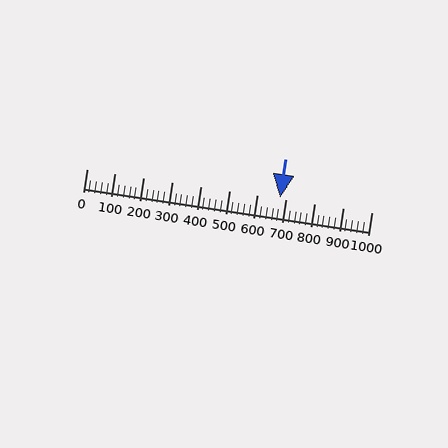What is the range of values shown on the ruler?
The ruler shows values from 0 to 1000.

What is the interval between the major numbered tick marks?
The major tick marks are spaced 100 units apart.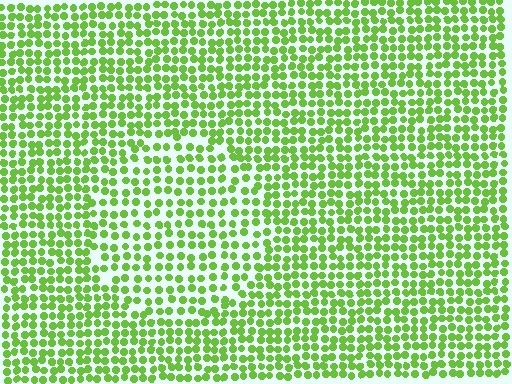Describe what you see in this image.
The image contains small lime elements arranged at two different densities. A circle-shaped region is visible where the elements are less densely packed than the surrounding area.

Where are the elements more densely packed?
The elements are more densely packed outside the circle boundary.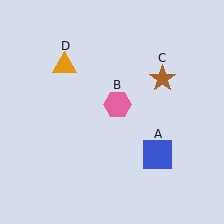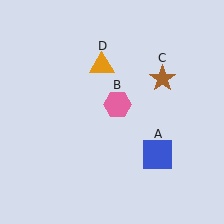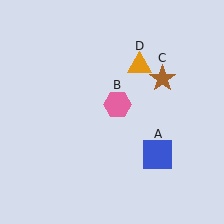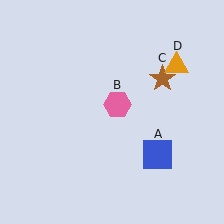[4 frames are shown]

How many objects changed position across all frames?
1 object changed position: orange triangle (object D).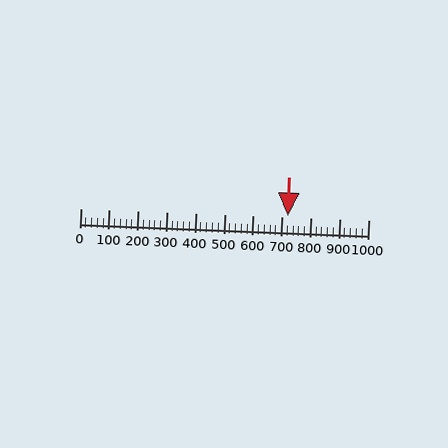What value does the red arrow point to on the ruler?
The red arrow points to approximately 720.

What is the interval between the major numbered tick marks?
The major tick marks are spaced 100 units apart.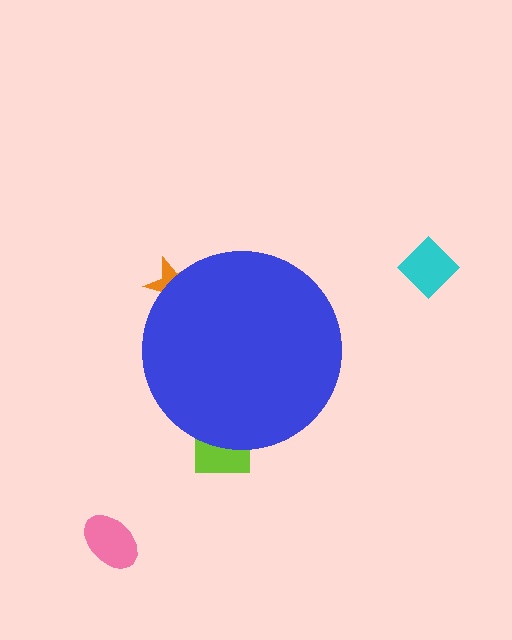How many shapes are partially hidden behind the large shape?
2 shapes are partially hidden.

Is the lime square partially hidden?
Yes, the lime square is partially hidden behind the blue circle.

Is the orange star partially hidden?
Yes, the orange star is partially hidden behind the blue circle.